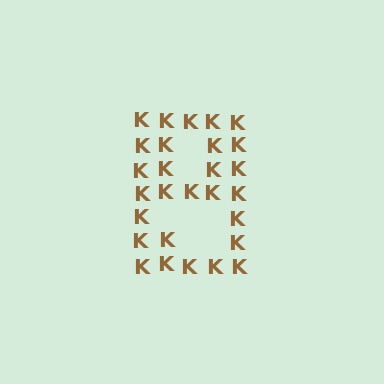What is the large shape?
The large shape is the digit 8.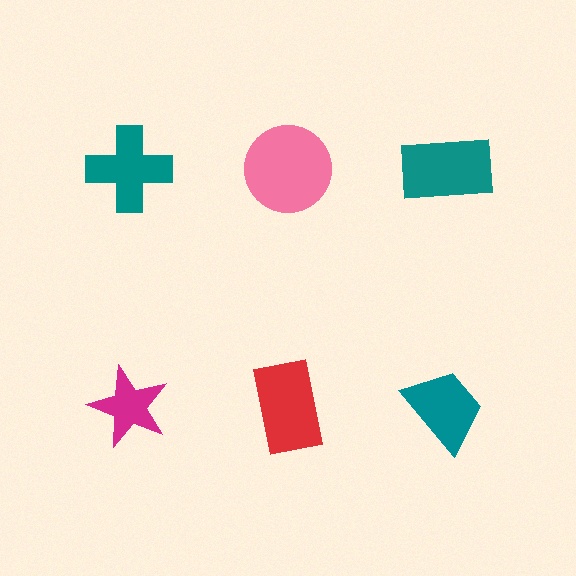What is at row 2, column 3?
A teal trapezoid.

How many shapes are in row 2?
3 shapes.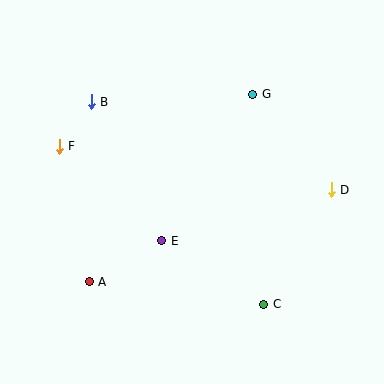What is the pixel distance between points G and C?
The distance between G and C is 211 pixels.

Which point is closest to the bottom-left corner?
Point A is closest to the bottom-left corner.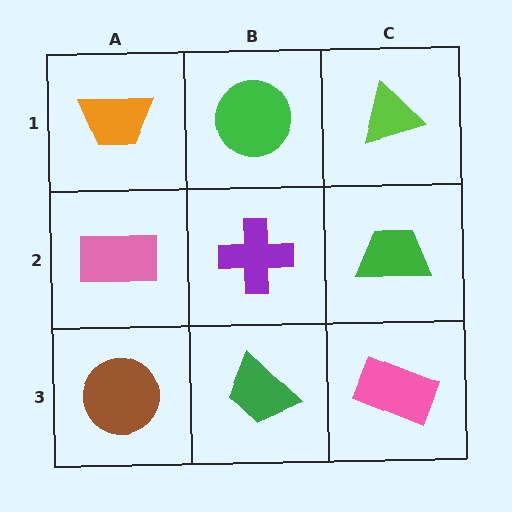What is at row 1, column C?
A lime triangle.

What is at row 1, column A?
An orange trapezoid.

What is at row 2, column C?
A green trapezoid.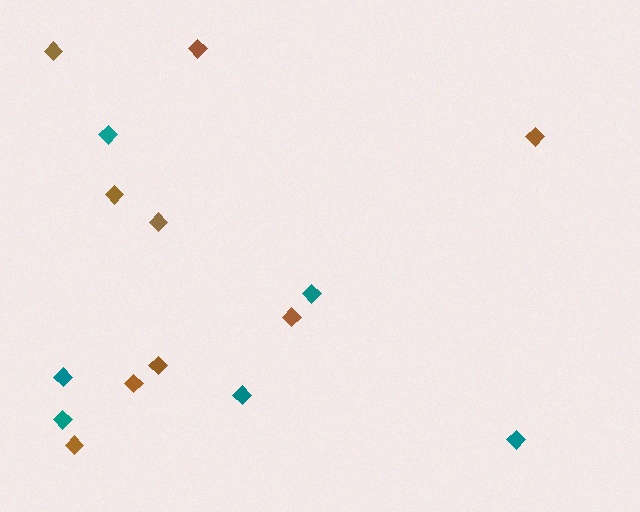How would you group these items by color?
There are 2 groups: one group of brown diamonds (9) and one group of teal diamonds (6).